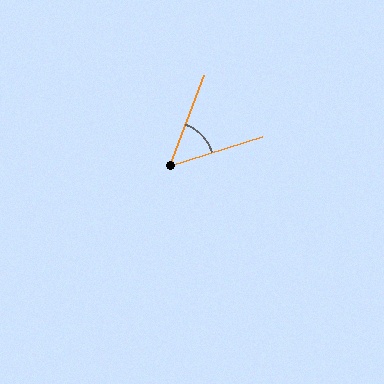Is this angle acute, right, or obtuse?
It is acute.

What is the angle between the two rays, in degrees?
Approximately 52 degrees.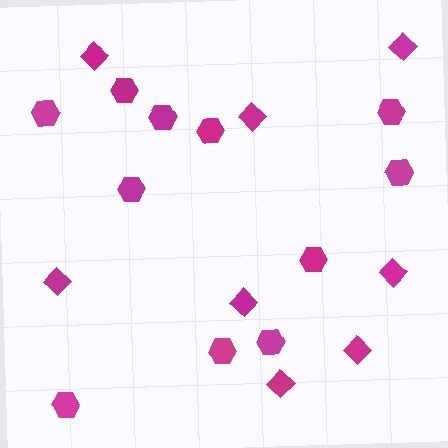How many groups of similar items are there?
There are 2 groups: one group of diamonds (8) and one group of hexagons (11).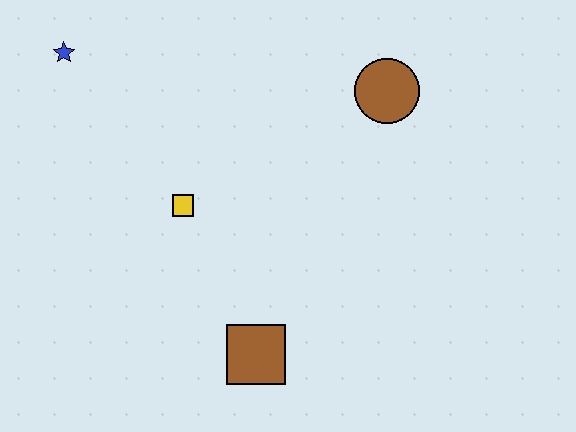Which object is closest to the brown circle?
The yellow square is closest to the brown circle.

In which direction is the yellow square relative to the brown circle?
The yellow square is to the left of the brown circle.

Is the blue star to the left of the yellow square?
Yes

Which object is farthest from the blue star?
The brown square is farthest from the blue star.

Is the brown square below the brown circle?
Yes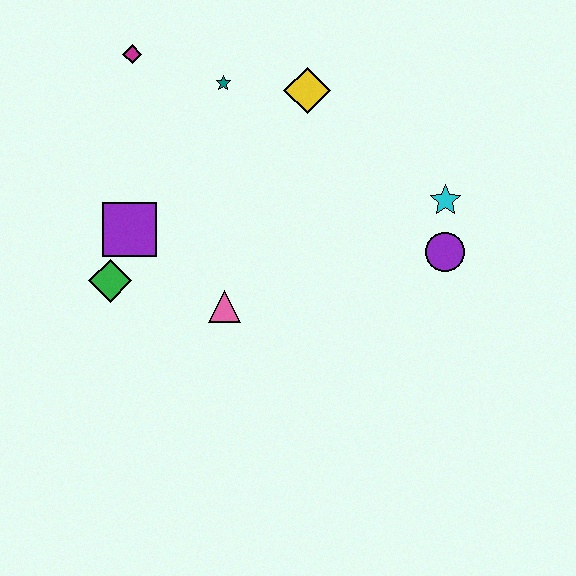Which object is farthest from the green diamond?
The cyan star is farthest from the green diamond.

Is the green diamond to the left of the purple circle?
Yes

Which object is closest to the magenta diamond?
The teal star is closest to the magenta diamond.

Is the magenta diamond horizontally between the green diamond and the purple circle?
Yes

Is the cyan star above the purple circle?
Yes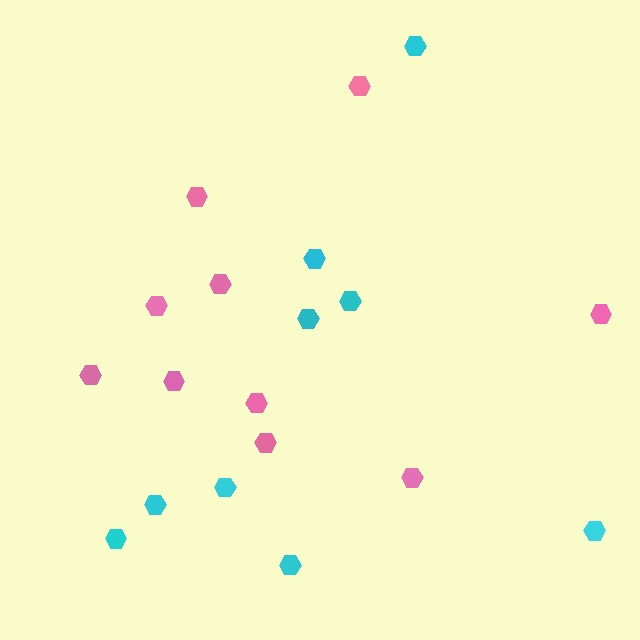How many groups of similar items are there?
There are 2 groups: one group of cyan hexagons (9) and one group of pink hexagons (10).